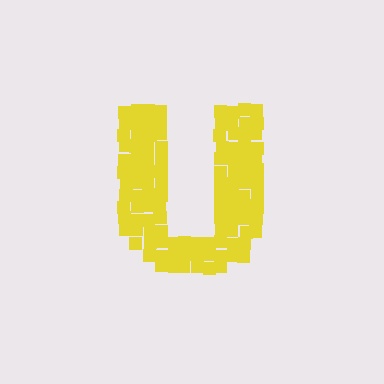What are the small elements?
The small elements are squares.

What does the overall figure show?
The overall figure shows the letter U.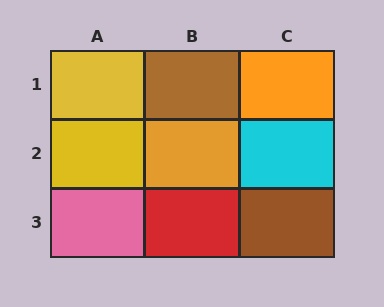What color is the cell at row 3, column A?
Pink.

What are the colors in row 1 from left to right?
Yellow, brown, orange.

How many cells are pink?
1 cell is pink.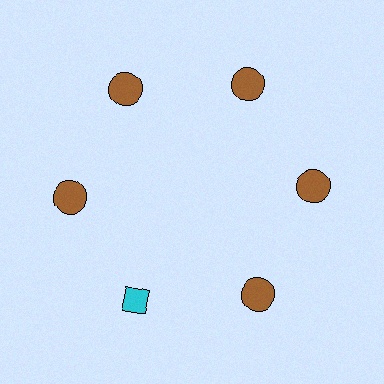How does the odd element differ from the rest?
It differs in both color (cyan instead of brown) and shape (diamond instead of circle).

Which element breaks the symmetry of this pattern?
The cyan diamond at roughly the 7 o'clock position breaks the symmetry. All other shapes are brown circles.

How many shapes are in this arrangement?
There are 6 shapes arranged in a ring pattern.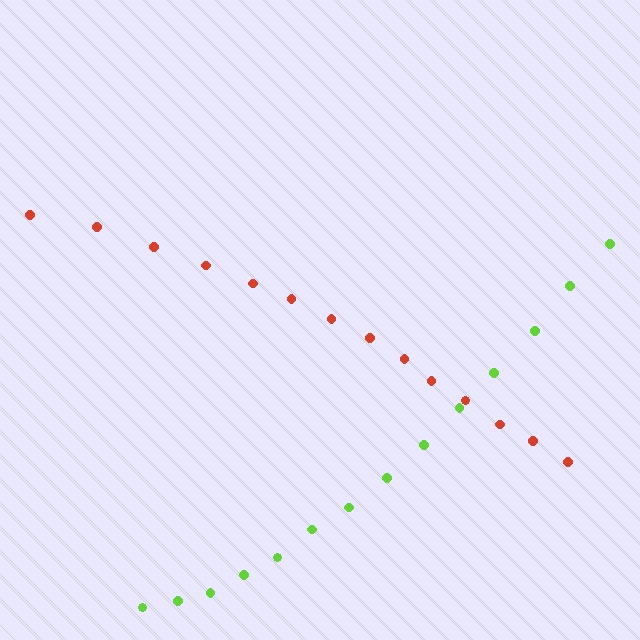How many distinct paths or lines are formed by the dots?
There are 2 distinct paths.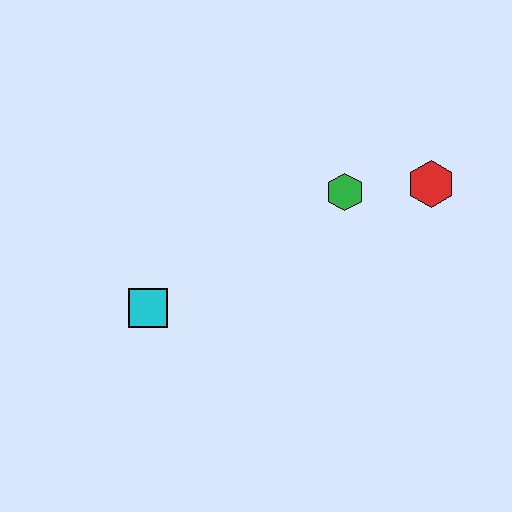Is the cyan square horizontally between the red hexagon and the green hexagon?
No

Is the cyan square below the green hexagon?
Yes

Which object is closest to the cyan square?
The green hexagon is closest to the cyan square.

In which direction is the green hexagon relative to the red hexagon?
The green hexagon is to the left of the red hexagon.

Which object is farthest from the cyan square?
The red hexagon is farthest from the cyan square.